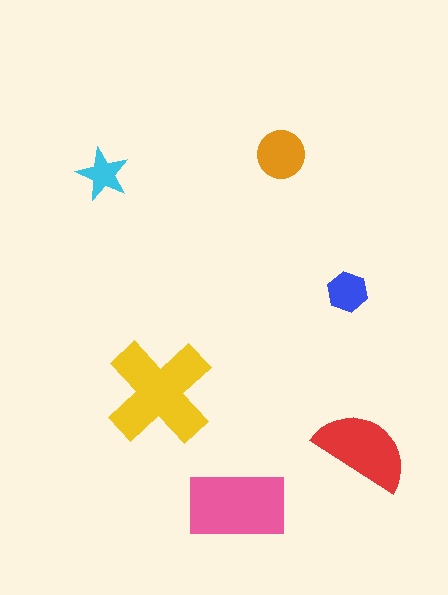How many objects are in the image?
There are 6 objects in the image.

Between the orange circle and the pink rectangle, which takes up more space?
The pink rectangle.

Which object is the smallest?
The cyan star.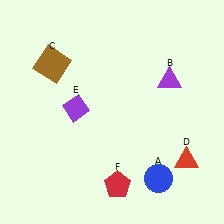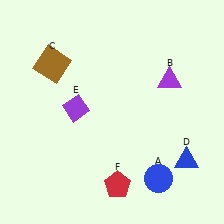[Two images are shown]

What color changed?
The triangle (D) changed from red in Image 1 to blue in Image 2.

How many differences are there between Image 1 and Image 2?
There is 1 difference between the two images.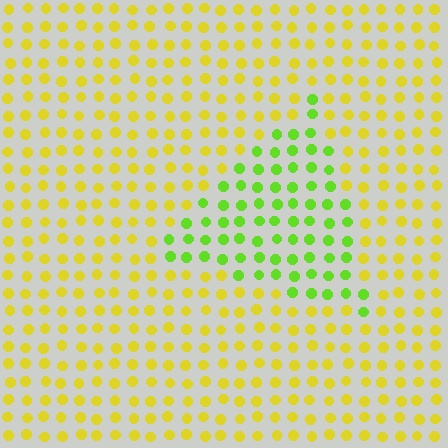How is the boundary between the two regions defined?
The boundary is defined purely by a slight shift in hue (about 43 degrees). Spacing, size, and orientation are identical on both sides.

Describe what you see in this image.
The image is filled with small yellow elements in a uniform arrangement. A triangle-shaped region is visible where the elements are tinted to a slightly different hue, forming a subtle color boundary.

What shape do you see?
I see a triangle.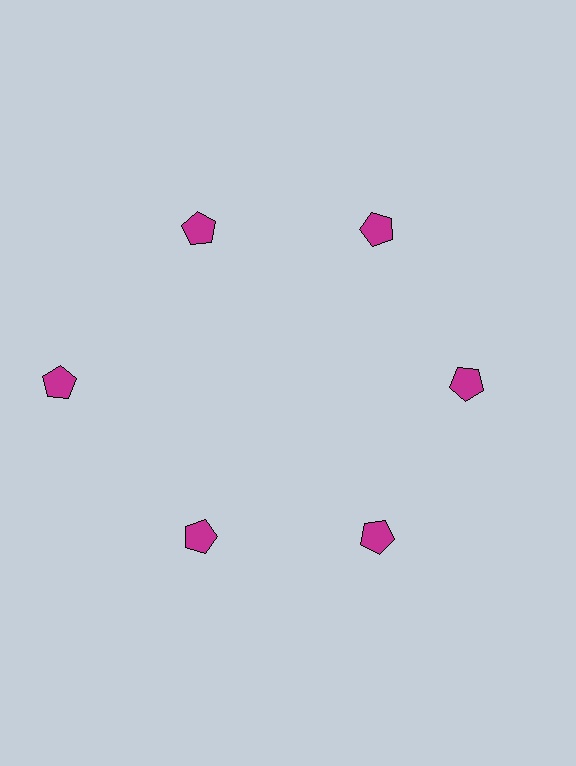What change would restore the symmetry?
The symmetry would be restored by moving it inward, back onto the ring so that all 6 pentagons sit at equal angles and equal distance from the center.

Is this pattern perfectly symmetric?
No. The 6 magenta pentagons are arranged in a ring, but one element near the 9 o'clock position is pushed outward from the center, breaking the 6-fold rotational symmetry.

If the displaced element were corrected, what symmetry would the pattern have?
It would have 6-fold rotational symmetry — the pattern would map onto itself every 60 degrees.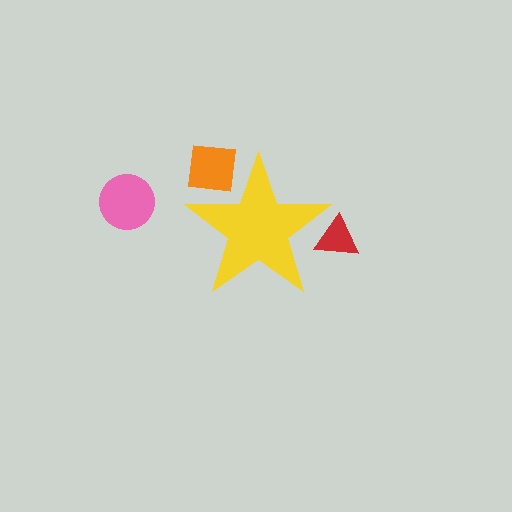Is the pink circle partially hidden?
No, the pink circle is fully visible.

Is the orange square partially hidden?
Yes, the orange square is partially hidden behind the yellow star.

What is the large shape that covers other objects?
A yellow star.